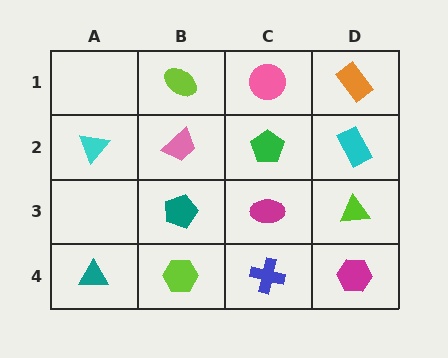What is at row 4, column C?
A blue cross.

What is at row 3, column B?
A teal pentagon.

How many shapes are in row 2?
4 shapes.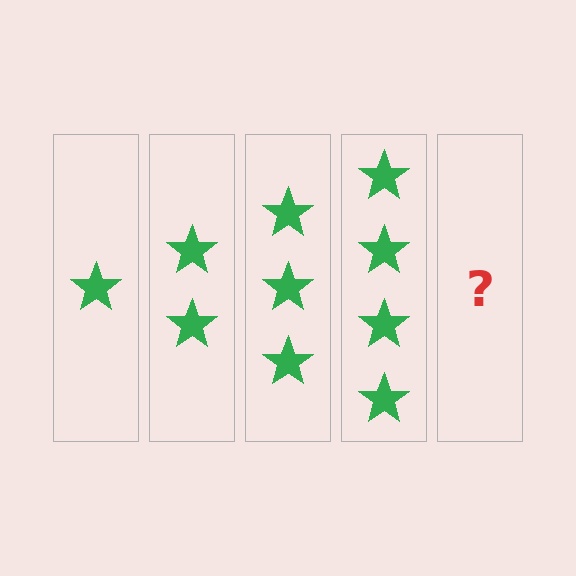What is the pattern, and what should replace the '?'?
The pattern is that each step adds one more star. The '?' should be 5 stars.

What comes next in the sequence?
The next element should be 5 stars.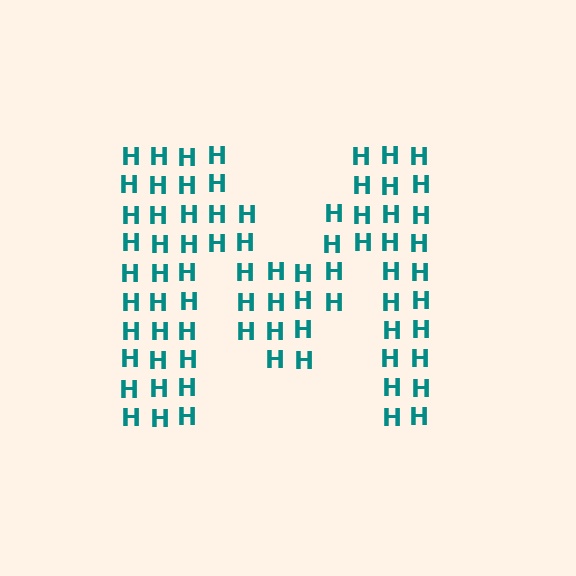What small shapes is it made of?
It is made of small letter H's.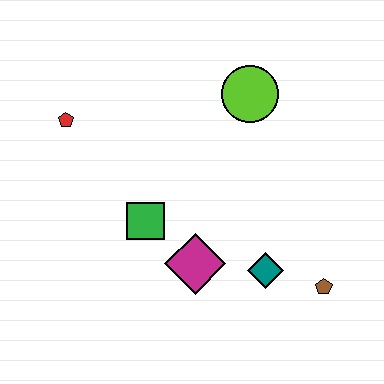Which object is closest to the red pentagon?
The green square is closest to the red pentagon.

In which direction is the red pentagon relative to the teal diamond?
The red pentagon is to the left of the teal diamond.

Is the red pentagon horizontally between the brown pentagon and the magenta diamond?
No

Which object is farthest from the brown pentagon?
The red pentagon is farthest from the brown pentagon.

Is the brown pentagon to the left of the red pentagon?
No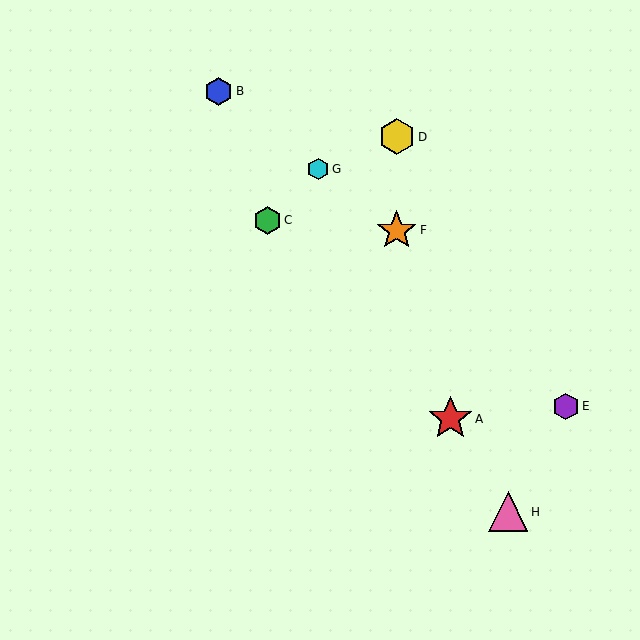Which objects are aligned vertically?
Objects D, F are aligned vertically.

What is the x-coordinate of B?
Object B is at x≈218.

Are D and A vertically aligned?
No, D is at x≈397 and A is at x≈450.